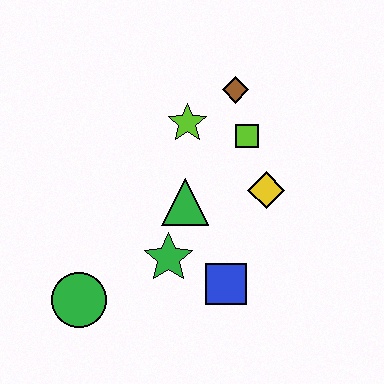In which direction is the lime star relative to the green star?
The lime star is above the green star.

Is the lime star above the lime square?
Yes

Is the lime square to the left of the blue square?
No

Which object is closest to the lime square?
The brown diamond is closest to the lime square.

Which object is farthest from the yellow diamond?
The green circle is farthest from the yellow diamond.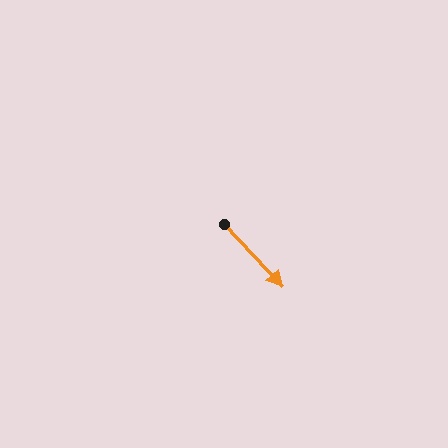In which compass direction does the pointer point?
Southeast.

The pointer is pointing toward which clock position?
Roughly 5 o'clock.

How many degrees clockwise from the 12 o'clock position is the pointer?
Approximately 137 degrees.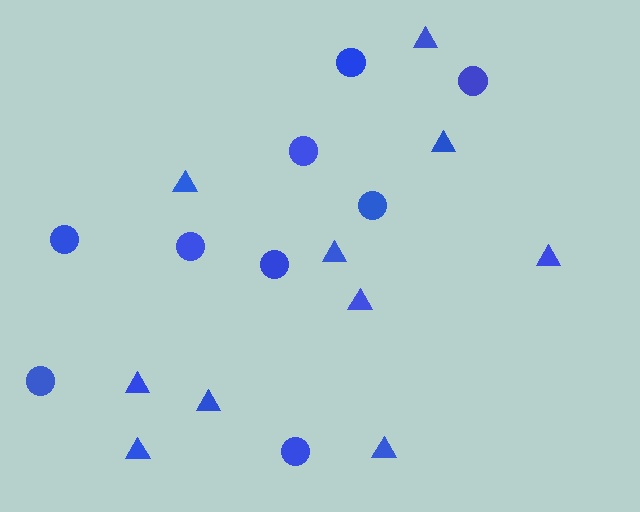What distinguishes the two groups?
There are 2 groups: one group of triangles (10) and one group of circles (9).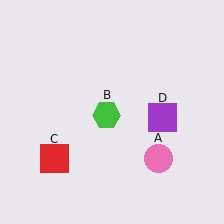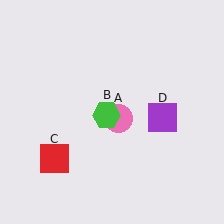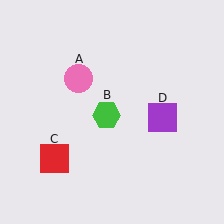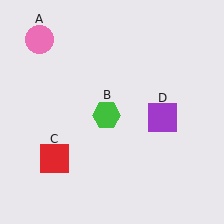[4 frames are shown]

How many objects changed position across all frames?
1 object changed position: pink circle (object A).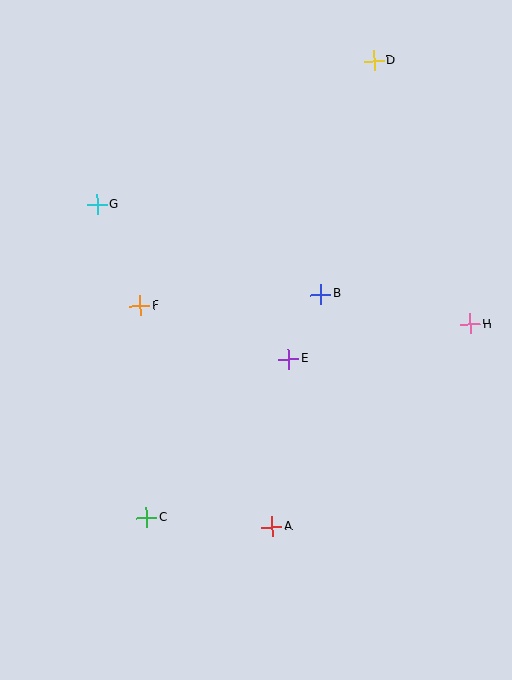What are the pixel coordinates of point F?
Point F is at (140, 306).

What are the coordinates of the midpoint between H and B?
The midpoint between H and B is at (396, 309).